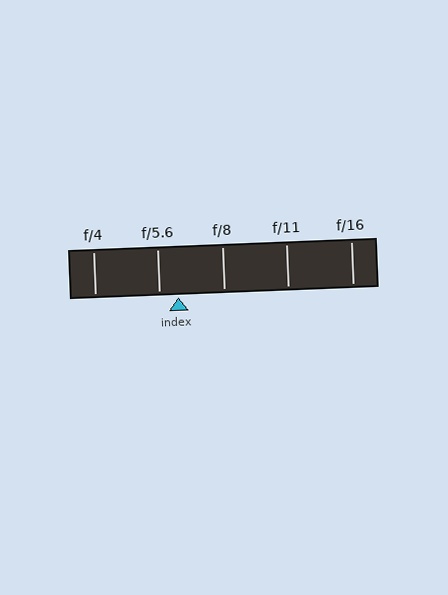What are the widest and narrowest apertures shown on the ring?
The widest aperture shown is f/4 and the narrowest is f/16.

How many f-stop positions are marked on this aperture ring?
There are 5 f-stop positions marked.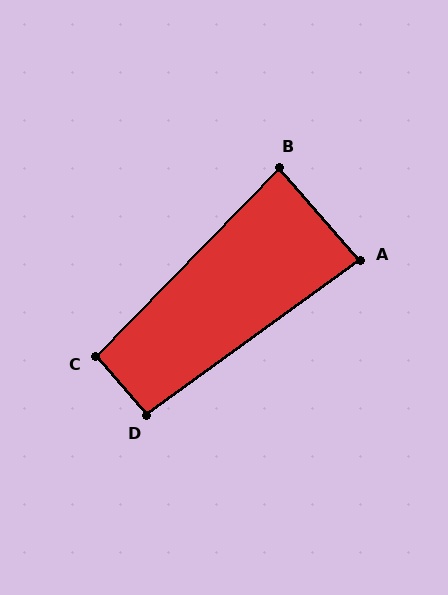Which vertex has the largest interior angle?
C, at approximately 95 degrees.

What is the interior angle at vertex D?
Approximately 95 degrees (approximately right).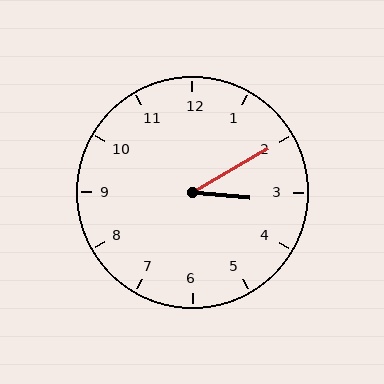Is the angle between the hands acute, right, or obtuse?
It is acute.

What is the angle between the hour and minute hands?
Approximately 35 degrees.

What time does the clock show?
3:10.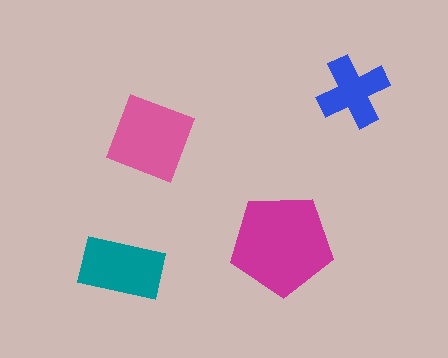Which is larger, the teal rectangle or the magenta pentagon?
The magenta pentagon.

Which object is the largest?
The magenta pentagon.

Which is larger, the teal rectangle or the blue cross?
The teal rectangle.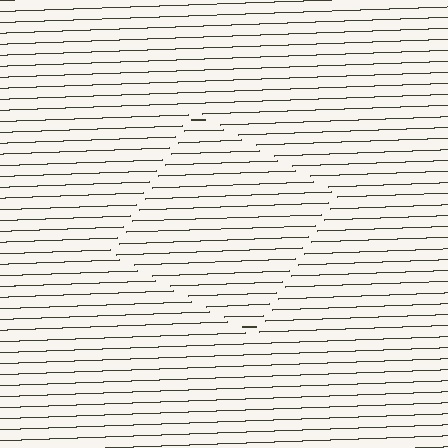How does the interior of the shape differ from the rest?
The interior of the shape contains the same grating, shifted by half a period — the contour is defined by the phase discontinuity where line-ends from the inner and outer gratings abut.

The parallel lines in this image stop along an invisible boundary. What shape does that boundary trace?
An illusory square. The interior of the shape contains the same grating, shifted by half a period — the contour is defined by the phase discontinuity where line-ends from the inner and outer gratings abut.